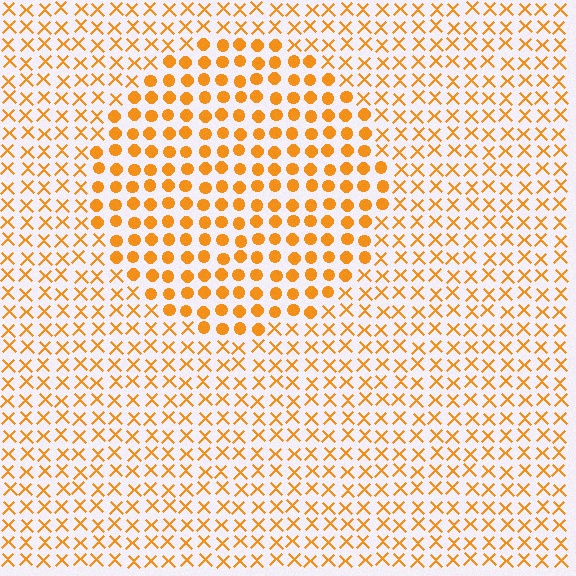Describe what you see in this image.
The image is filled with small orange elements arranged in a uniform grid. A circle-shaped region contains circles, while the surrounding area contains X marks. The boundary is defined purely by the change in element shape.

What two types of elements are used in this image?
The image uses circles inside the circle region and X marks outside it.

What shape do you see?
I see a circle.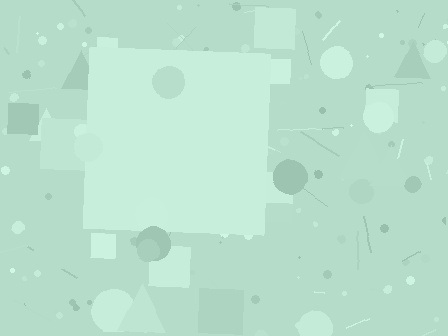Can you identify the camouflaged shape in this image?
The camouflaged shape is a square.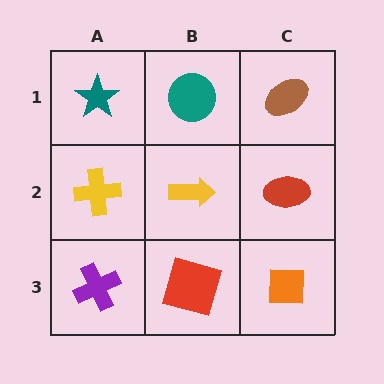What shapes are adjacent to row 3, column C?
A red ellipse (row 2, column C), a red square (row 3, column B).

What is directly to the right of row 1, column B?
A brown ellipse.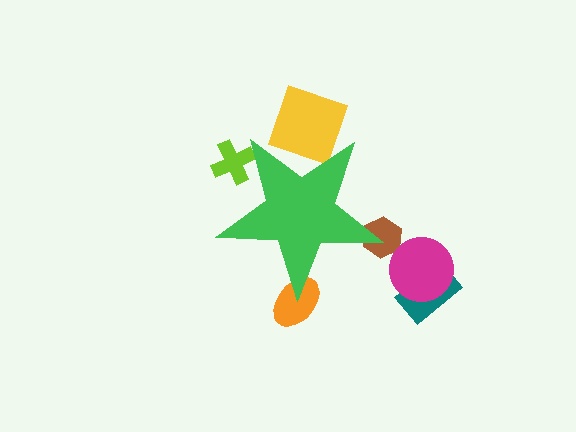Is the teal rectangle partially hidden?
No, the teal rectangle is fully visible.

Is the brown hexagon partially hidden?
Yes, the brown hexagon is partially hidden behind the green star.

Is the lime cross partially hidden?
Yes, the lime cross is partially hidden behind the green star.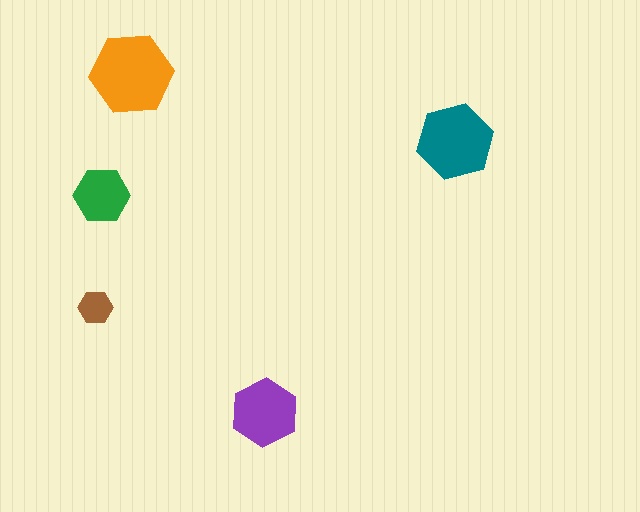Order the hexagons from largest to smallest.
the orange one, the teal one, the purple one, the green one, the brown one.